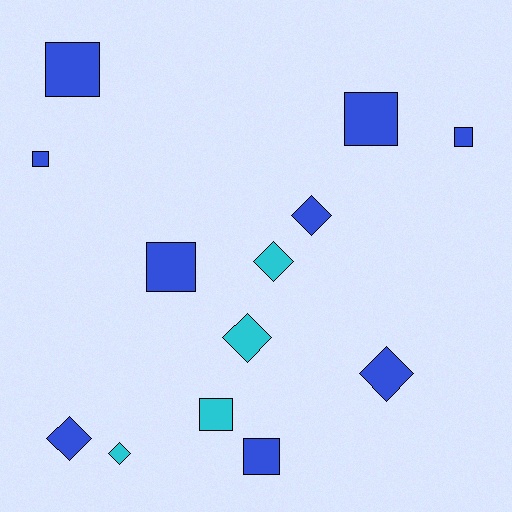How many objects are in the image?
There are 13 objects.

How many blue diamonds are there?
There are 3 blue diamonds.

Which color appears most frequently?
Blue, with 9 objects.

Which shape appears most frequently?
Square, with 7 objects.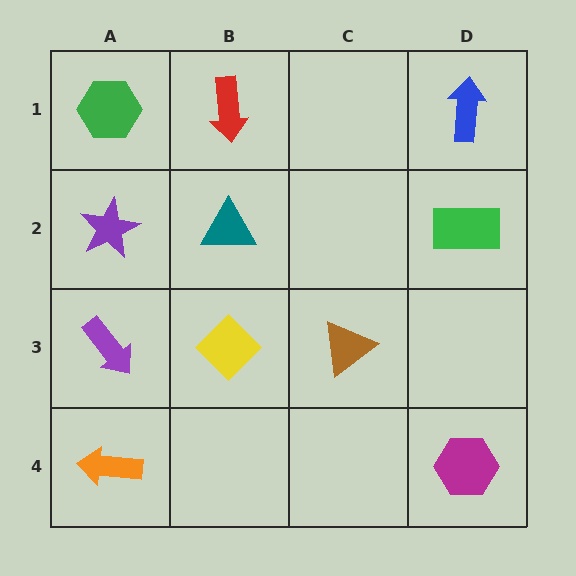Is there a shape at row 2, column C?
No, that cell is empty.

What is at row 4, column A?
An orange arrow.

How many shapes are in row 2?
3 shapes.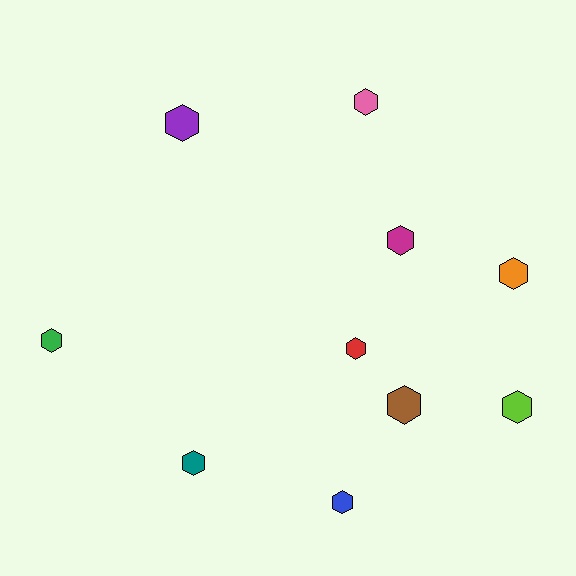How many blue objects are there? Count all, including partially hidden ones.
There is 1 blue object.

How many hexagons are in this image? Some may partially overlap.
There are 10 hexagons.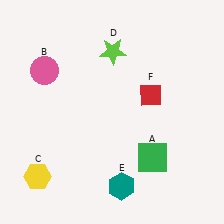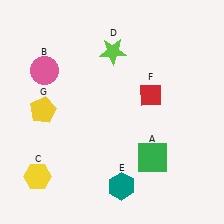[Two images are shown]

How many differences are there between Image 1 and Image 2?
There is 1 difference between the two images.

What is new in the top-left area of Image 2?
A yellow pentagon (G) was added in the top-left area of Image 2.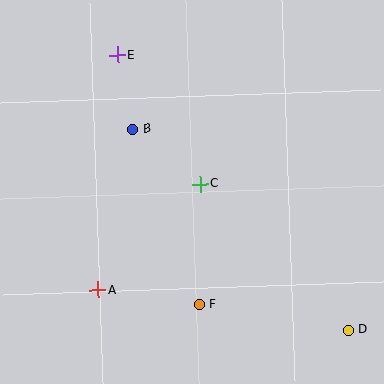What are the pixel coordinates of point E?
Point E is at (117, 55).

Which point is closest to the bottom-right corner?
Point D is closest to the bottom-right corner.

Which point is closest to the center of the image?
Point C at (200, 184) is closest to the center.